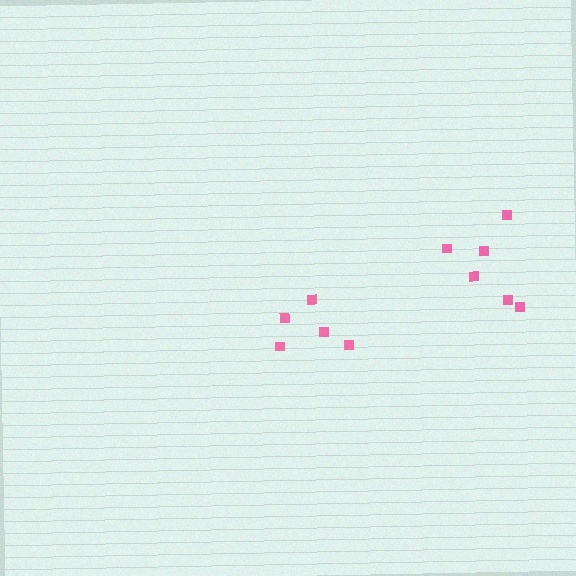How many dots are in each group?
Group 1: 5 dots, Group 2: 6 dots (11 total).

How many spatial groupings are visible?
There are 2 spatial groupings.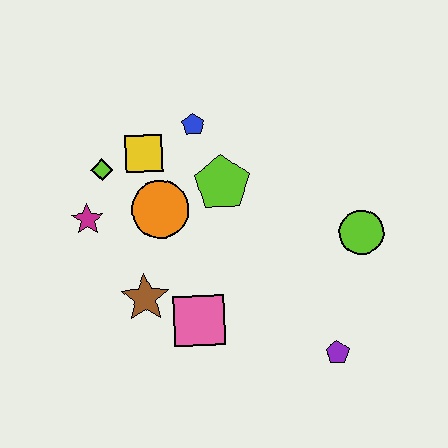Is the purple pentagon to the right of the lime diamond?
Yes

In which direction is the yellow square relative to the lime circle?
The yellow square is to the left of the lime circle.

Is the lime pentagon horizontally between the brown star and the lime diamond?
No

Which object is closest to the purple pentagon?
The lime circle is closest to the purple pentagon.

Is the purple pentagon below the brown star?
Yes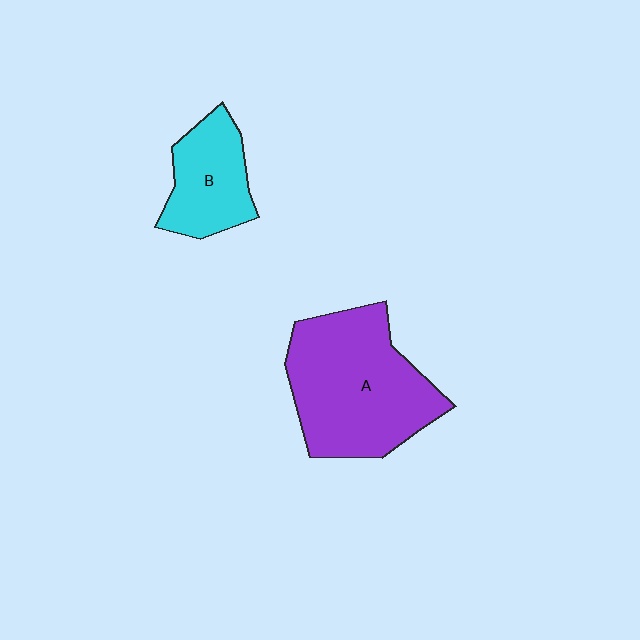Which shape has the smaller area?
Shape B (cyan).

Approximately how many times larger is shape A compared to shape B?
Approximately 2.0 times.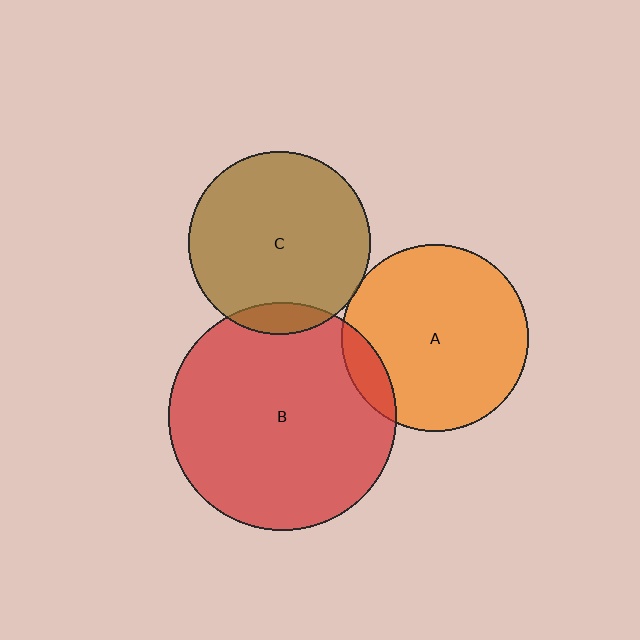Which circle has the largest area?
Circle B (red).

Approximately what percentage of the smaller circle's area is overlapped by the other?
Approximately 10%.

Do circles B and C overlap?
Yes.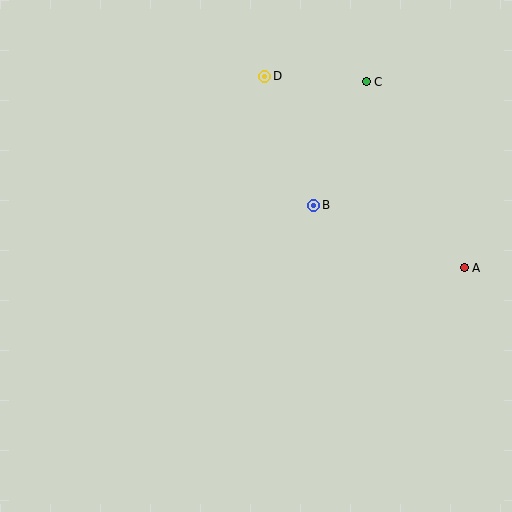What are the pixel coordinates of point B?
Point B is at (314, 205).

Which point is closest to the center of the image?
Point B at (314, 205) is closest to the center.